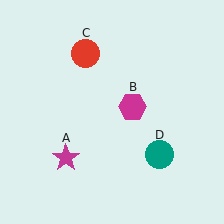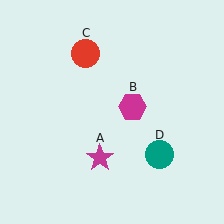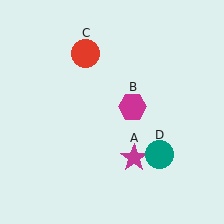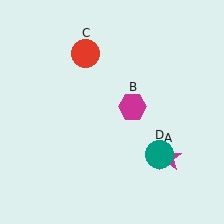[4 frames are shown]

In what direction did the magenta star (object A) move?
The magenta star (object A) moved right.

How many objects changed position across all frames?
1 object changed position: magenta star (object A).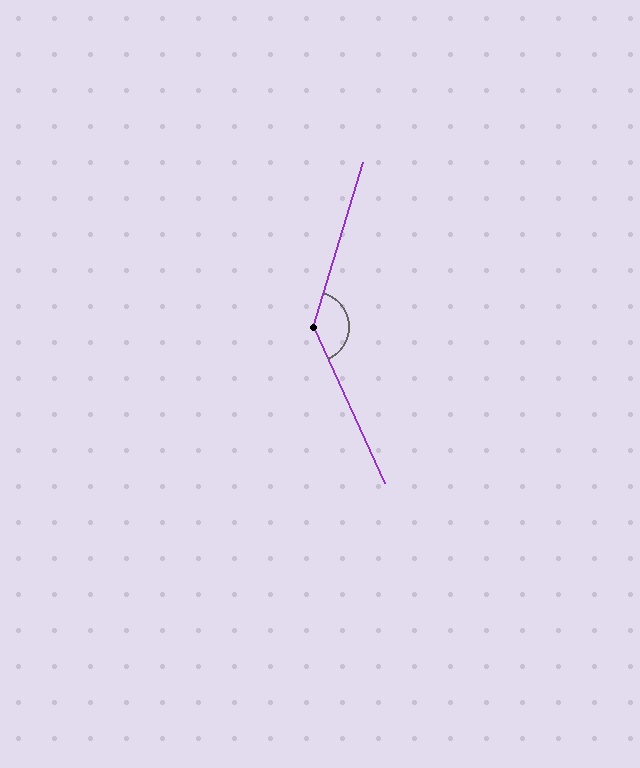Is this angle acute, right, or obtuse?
It is obtuse.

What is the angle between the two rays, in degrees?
Approximately 138 degrees.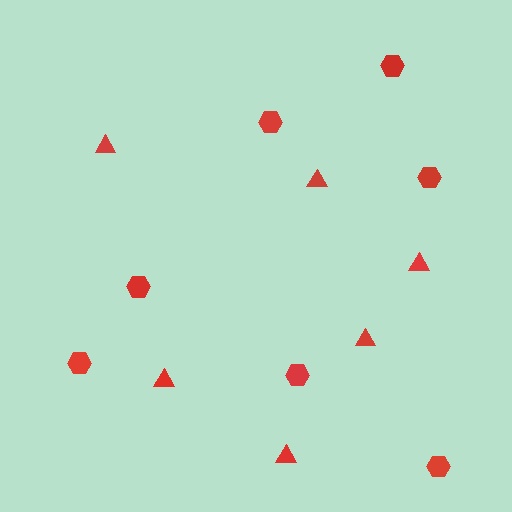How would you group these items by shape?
There are 2 groups: one group of hexagons (7) and one group of triangles (6).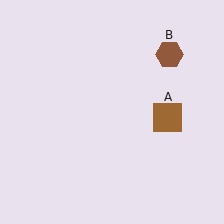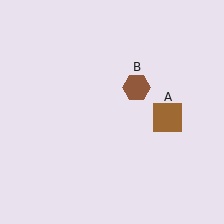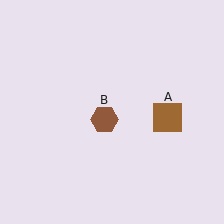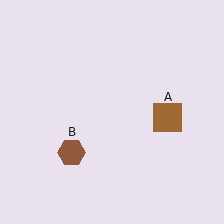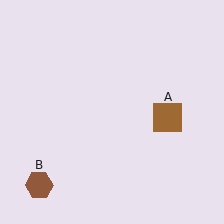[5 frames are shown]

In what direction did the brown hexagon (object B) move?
The brown hexagon (object B) moved down and to the left.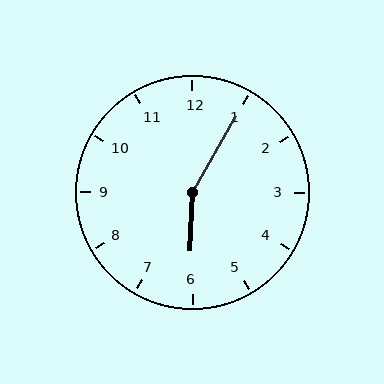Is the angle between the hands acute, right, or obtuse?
It is obtuse.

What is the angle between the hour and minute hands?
Approximately 152 degrees.